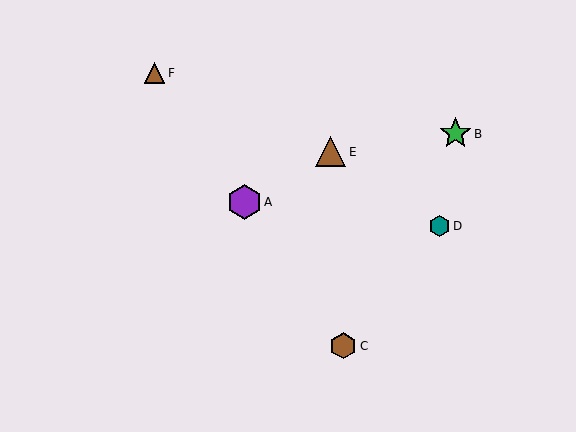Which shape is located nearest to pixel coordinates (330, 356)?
The brown hexagon (labeled C) at (343, 346) is nearest to that location.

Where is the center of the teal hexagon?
The center of the teal hexagon is at (439, 226).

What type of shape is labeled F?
Shape F is a brown triangle.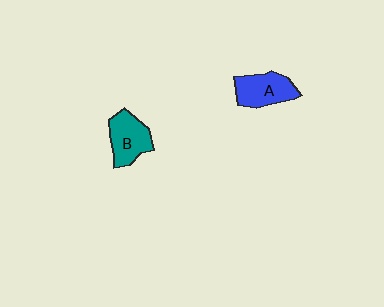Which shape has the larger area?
Shape A (blue).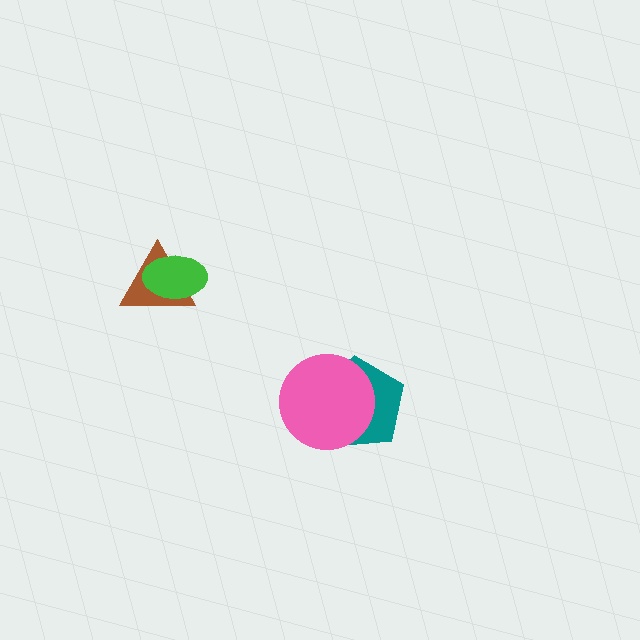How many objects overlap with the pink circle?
1 object overlaps with the pink circle.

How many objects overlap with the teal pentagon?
1 object overlaps with the teal pentagon.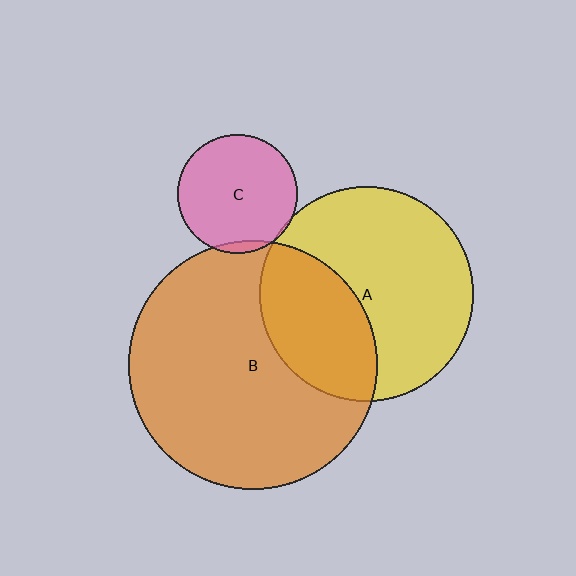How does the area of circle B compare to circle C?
Approximately 4.4 times.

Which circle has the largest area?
Circle B (orange).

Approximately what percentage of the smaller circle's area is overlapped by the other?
Approximately 5%.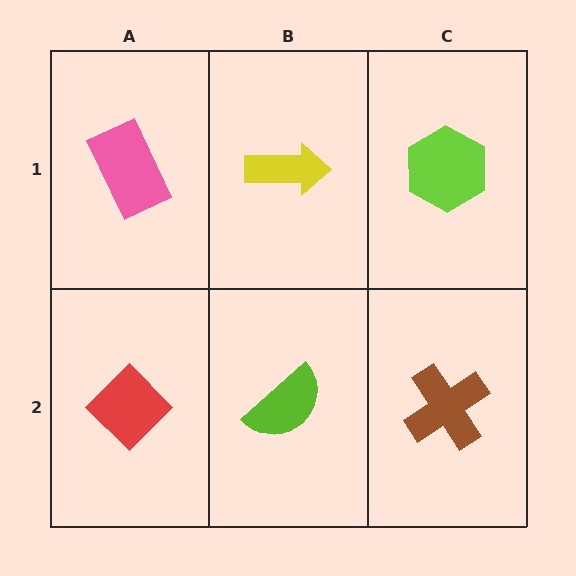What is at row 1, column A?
A pink rectangle.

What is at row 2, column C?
A brown cross.